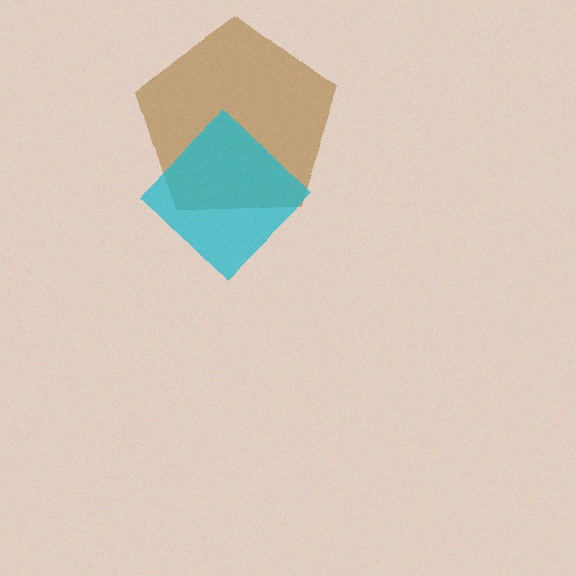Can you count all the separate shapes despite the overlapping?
Yes, there are 2 separate shapes.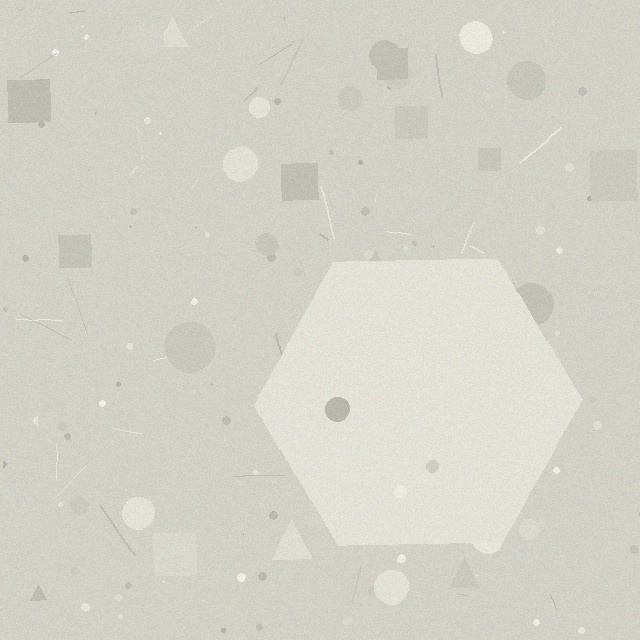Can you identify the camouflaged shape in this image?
The camouflaged shape is a hexagon.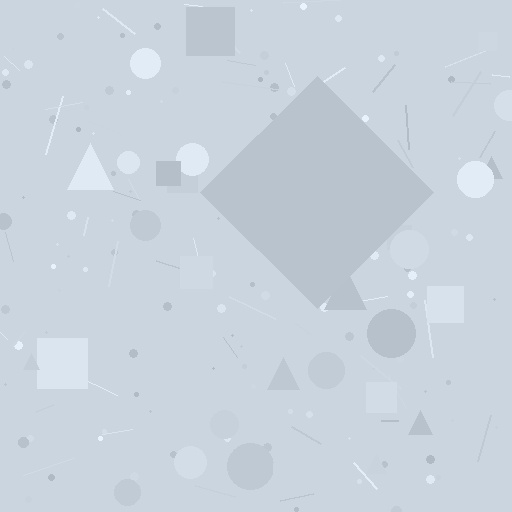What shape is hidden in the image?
A diamond is hidden in the image.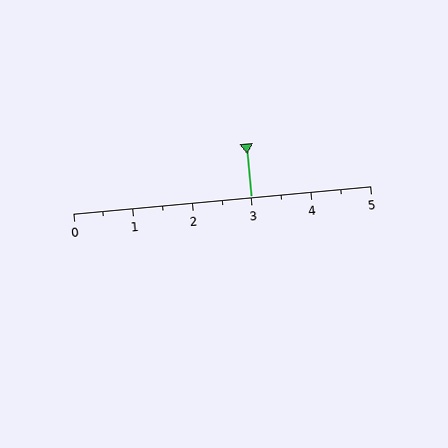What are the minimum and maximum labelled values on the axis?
The axis runs from 0 to 5.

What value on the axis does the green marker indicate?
The marker indicates approximately 3.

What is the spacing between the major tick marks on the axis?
The major ticks are spaced 1 apart.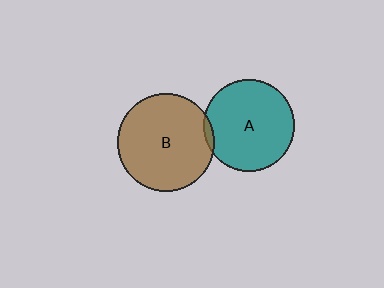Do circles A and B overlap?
Yes.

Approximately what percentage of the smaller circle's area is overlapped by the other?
Approximately 5%.